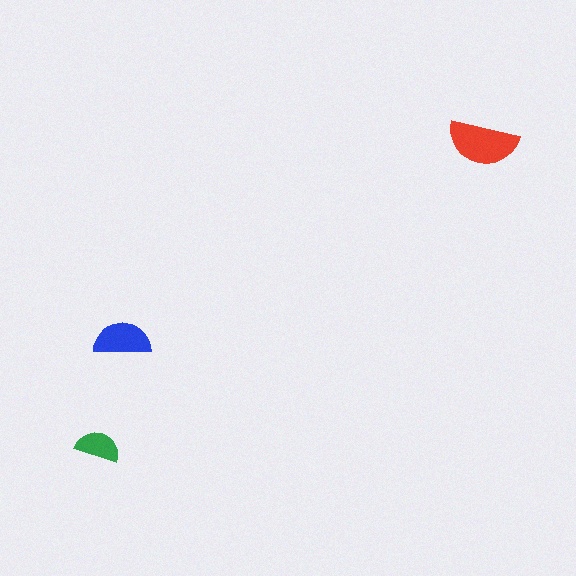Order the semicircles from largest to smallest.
the red one, the blue one, the green one.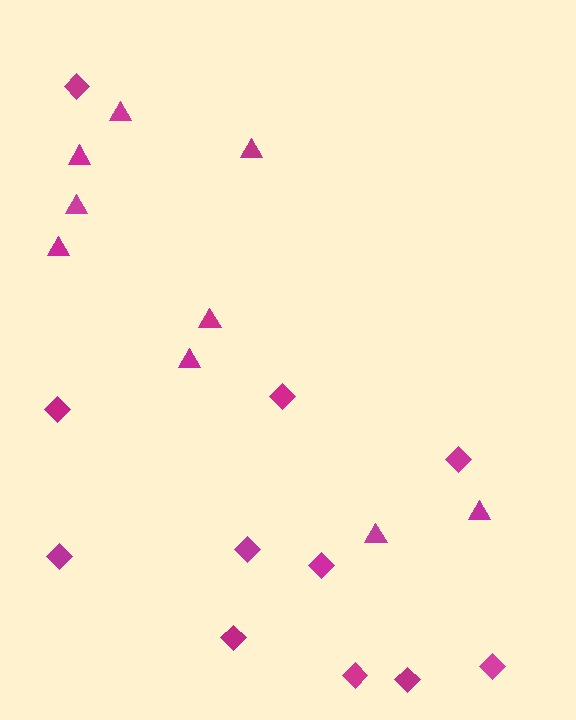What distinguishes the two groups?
There are 2 groups: one group of triangles (9) and one group of diamonds (11).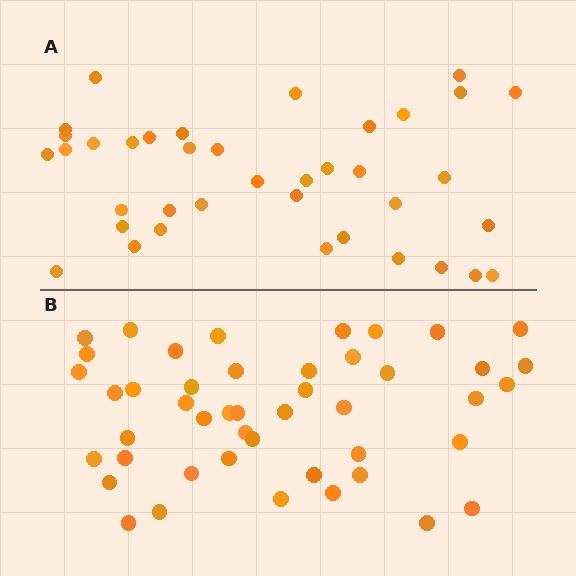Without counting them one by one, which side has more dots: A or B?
Region B (the bottom region) has more dots.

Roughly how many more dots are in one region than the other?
Region B has roughly 8 or so more dots than region A.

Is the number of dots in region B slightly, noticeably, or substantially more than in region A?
Region B has only slightly more — the two regions are fairly close. The ratio is roughly 1.2 to 1.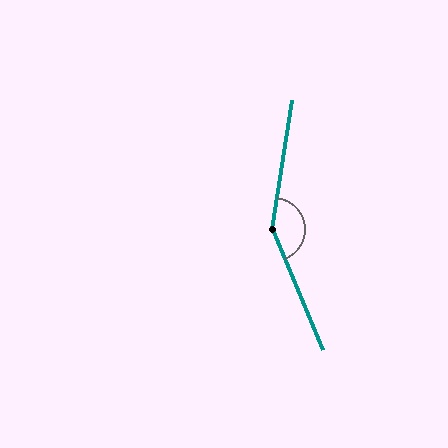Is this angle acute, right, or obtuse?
It is obtuse.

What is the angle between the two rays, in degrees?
Approximately 149 degrees.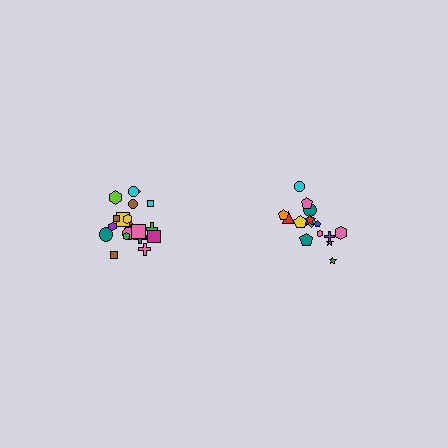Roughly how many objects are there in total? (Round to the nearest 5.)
Roughly 35 objects in total.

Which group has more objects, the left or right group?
The left group.